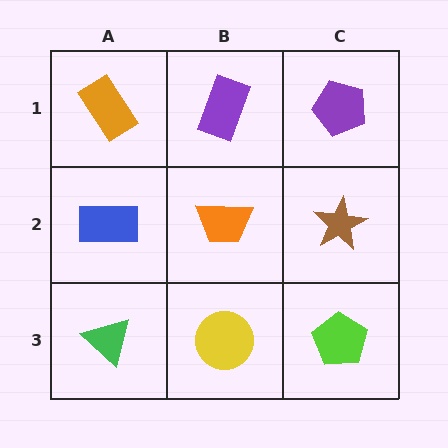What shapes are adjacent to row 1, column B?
An orange trapezoid (row 2, column B), an orange rectangle (row 1, column A), a purple pentagon (row 1, column C).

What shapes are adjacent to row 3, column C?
A brown star (row 2, column C), a yellow circle (row 3, column B).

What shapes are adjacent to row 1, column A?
A blue rectangle (row 2, column A), a purple rectangle (row 1, column B).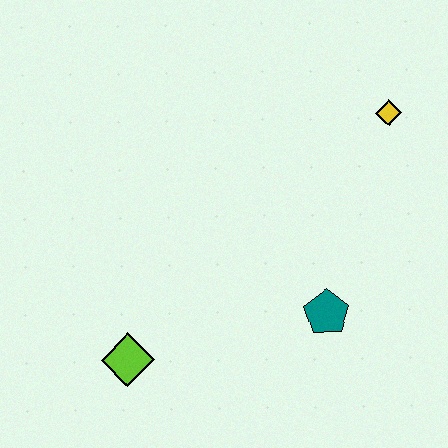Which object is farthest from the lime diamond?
The yellow diamond is farthest from the lime diamond.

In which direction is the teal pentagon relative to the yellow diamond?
The teal pentagon is below the yellow diamond.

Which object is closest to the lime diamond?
The teal pentagon is closest to the lime diamond.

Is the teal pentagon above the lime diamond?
Yes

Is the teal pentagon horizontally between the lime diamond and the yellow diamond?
Yes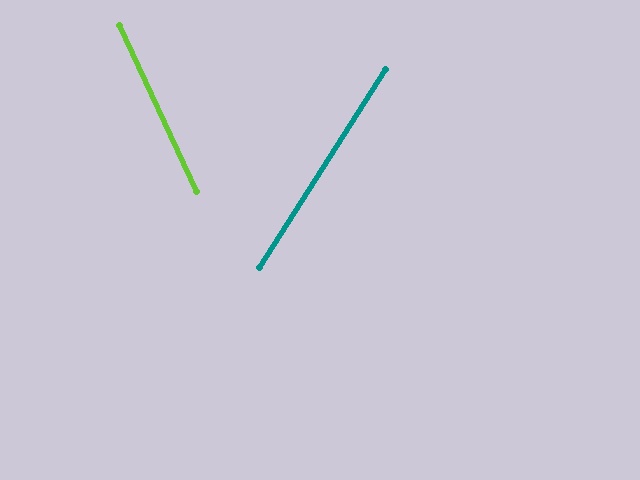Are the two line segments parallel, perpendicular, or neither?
Neither parallel nor perpendicular — they differ by about 57°.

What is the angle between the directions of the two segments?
Approximately 57 degrees.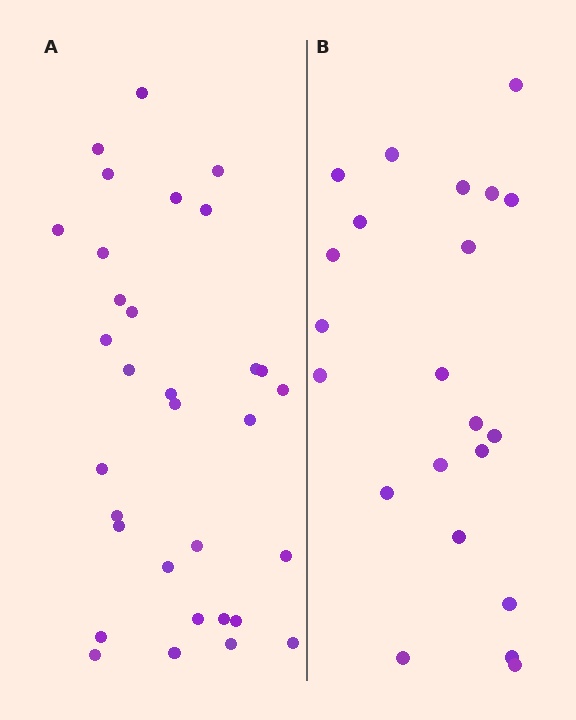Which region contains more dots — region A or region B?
Region A (the left region) has more dots.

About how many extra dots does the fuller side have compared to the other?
Region A has roughly 10 or so more dots than region B.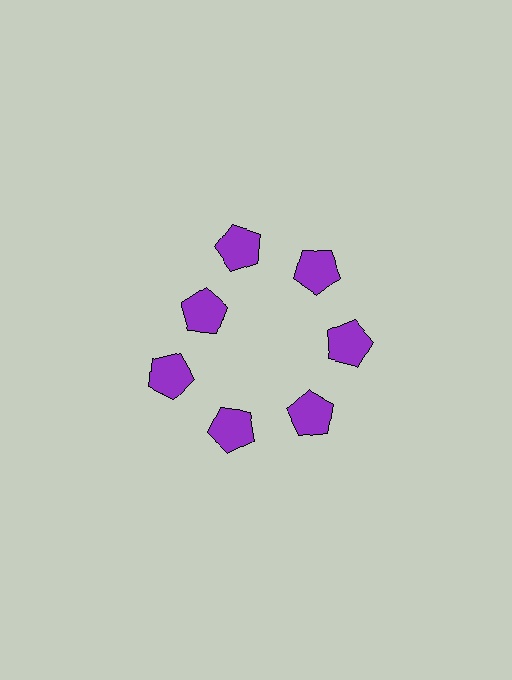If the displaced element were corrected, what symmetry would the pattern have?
It would have 7-fold rotational symmetry — the pattern would map onto itself every 51 degrees.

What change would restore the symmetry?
The symmetry would be restored by moving it outward, back onto the ring so that all 7 pentagons sit at equal angles and equal distance from the center.